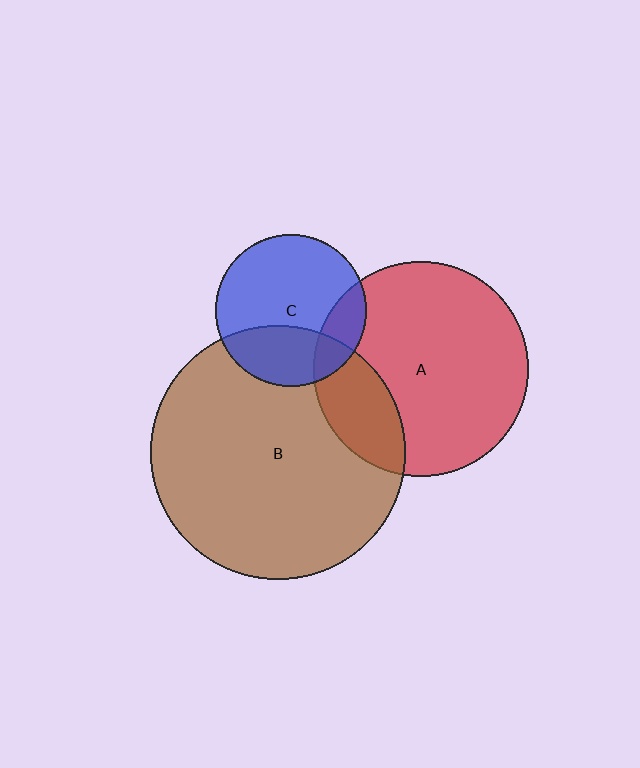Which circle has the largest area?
Circle B (brown).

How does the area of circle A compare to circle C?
Approximately 2.0 times.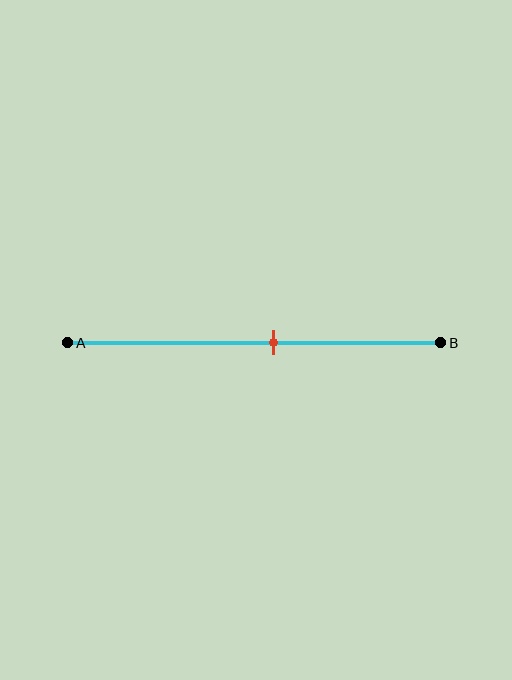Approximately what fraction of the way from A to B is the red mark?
The red mark is approximately 55% of the way from A to B.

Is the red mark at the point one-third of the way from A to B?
No, the mark is at about 55% from A, not at the 33% one-third point.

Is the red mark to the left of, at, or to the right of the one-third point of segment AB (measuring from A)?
The red mark is to the right of the one-third point of segment AB.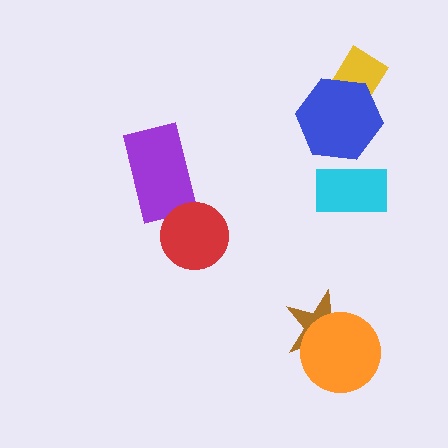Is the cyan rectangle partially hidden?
No, no other shape covers it.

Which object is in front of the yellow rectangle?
The blue hexagon is in front of the yellow rectangle.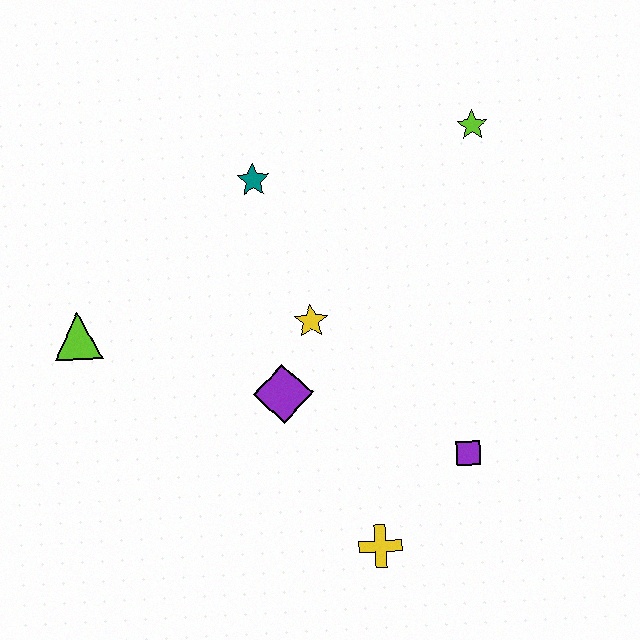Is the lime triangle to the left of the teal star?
Yes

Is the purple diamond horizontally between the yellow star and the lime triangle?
Yes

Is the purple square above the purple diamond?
No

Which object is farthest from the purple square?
The lime triangle is farthest from the purple square.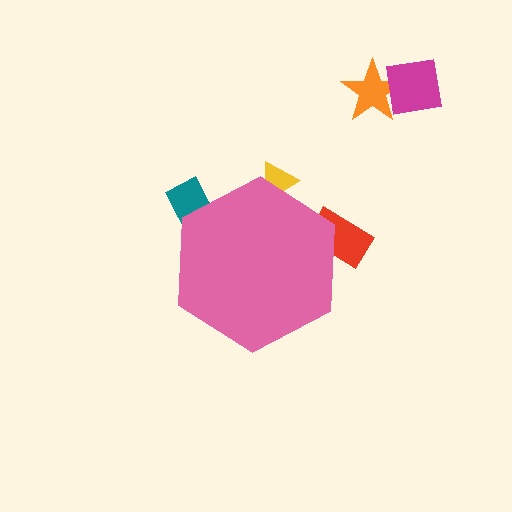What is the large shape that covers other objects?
A pink hexagon.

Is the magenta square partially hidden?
No, the magenta square is fully visible.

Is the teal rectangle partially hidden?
Yes, the teal rectangle is partially hidden behind the pink hexagon.